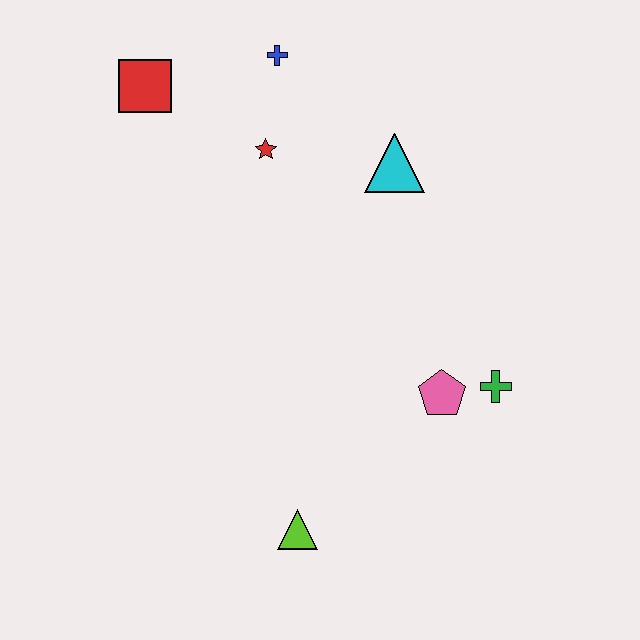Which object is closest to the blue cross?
The red star is closest to the blue cross.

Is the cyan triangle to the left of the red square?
No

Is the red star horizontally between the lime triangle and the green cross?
No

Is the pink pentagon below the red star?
Yes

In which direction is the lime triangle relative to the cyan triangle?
The lime triangle is below the cyan triangle.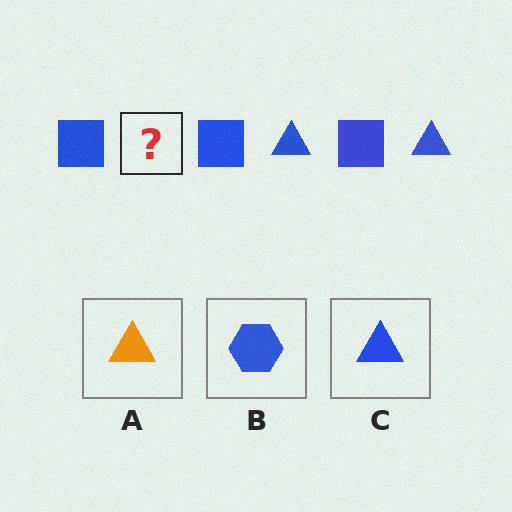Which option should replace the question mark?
Option C.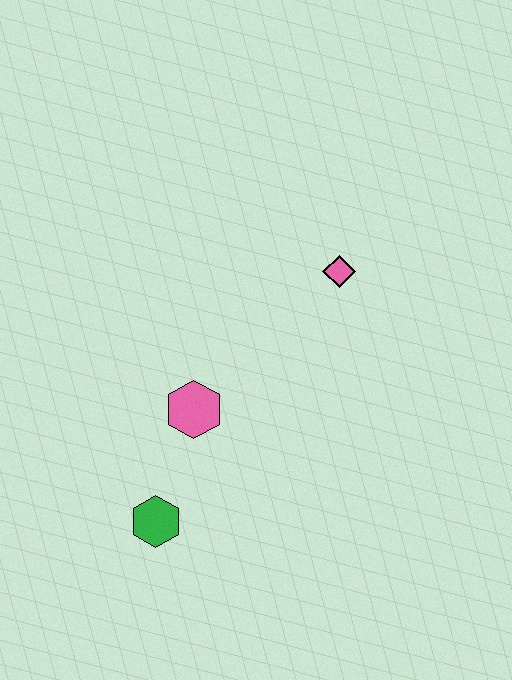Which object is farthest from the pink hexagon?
The pink diamond is farthest from the pink hexagon.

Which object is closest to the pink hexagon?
The green hexagon is closest to the pink hexagon.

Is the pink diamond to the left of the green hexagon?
No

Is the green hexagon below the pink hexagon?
Yes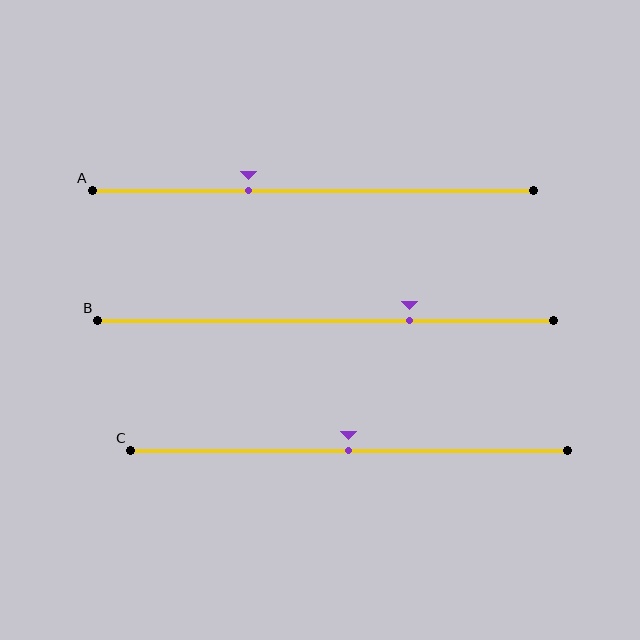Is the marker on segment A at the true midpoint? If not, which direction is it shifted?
No, the marker on segment A is shifted to the left by about 15% of the segment length.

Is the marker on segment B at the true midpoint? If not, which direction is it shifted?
No, the marker on segment B is shifted to the right by about 18% of the segment length.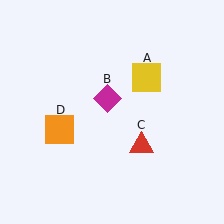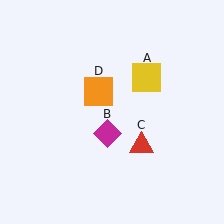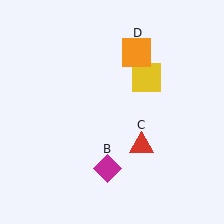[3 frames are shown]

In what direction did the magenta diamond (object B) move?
The magenta diamond (object B) moved down.